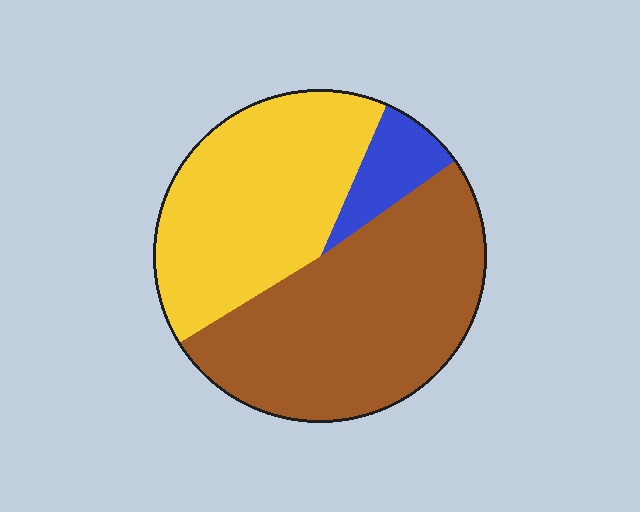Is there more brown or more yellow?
Brown.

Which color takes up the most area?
Brown, at roughly 50%.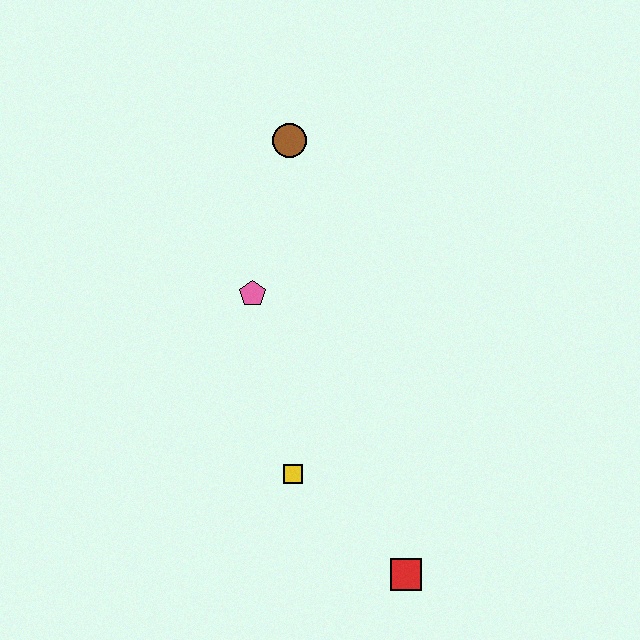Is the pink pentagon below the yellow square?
No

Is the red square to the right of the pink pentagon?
Yes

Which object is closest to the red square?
The yellow square is closest to the red square.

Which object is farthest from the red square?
The brown circle is farthest from the red square.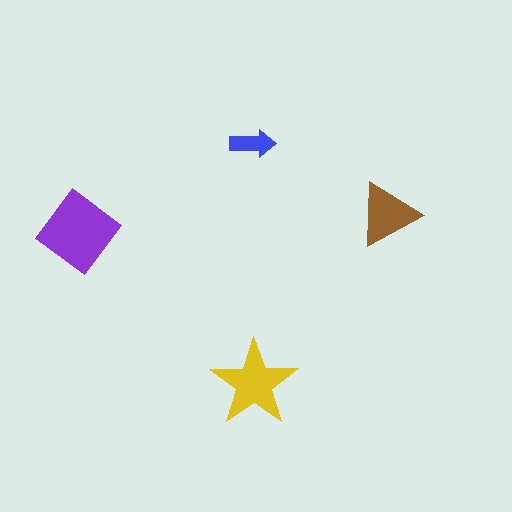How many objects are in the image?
There are 4 objects in the image.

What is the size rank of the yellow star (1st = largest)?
2nd.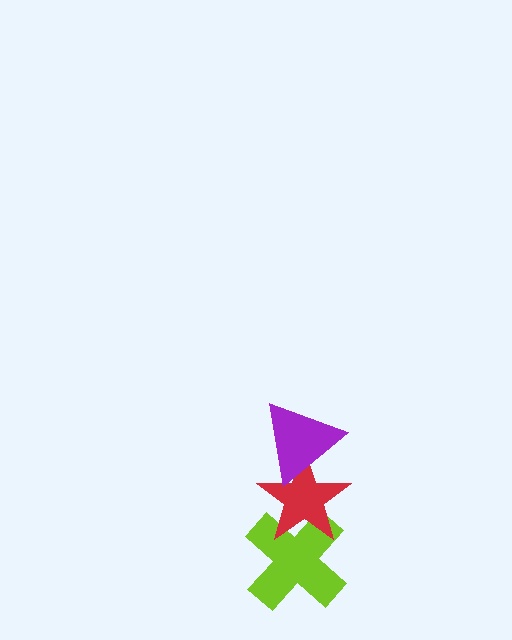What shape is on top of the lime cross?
The red star is on top of the lime cross.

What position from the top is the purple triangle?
The purple triangle is 1st from the top.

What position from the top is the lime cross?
The lime cross is 3rd from the top.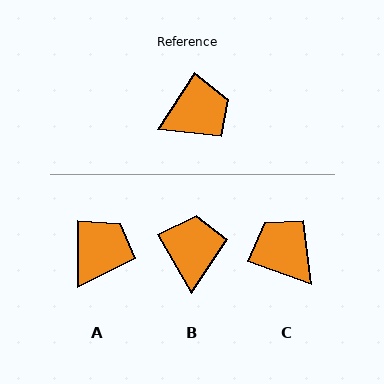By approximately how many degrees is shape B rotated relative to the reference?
Approximately 63 degrees counter-clockwise.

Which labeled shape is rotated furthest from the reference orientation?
C, about 104 degrees away.